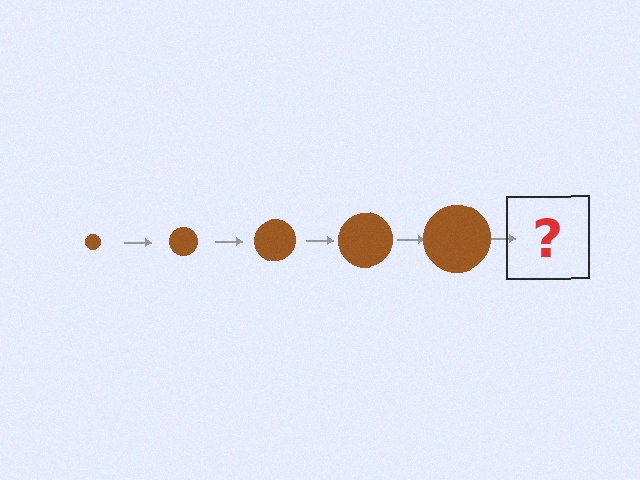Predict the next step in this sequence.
The next step is a brown circle, larger than the previous one.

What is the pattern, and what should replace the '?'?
The pattern is that the circle gets progressively larger each step. The '?' should be a brown circle, larger than the previous one.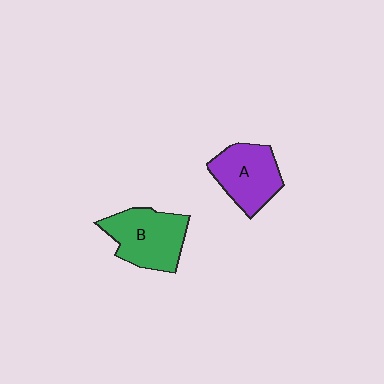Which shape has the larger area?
Shape B (green).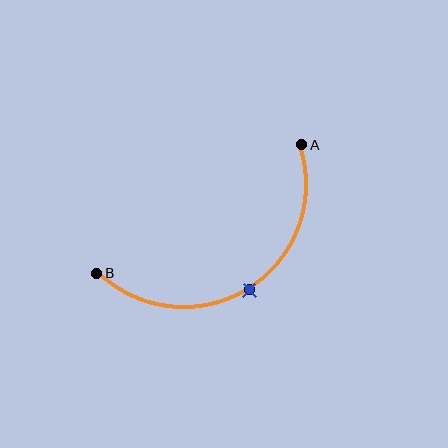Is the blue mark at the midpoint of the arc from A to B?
Yes. The blue mark lies on the arc at equal arc-length from both A and B — it is the arc midpoint.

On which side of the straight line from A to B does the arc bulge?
The arc bulges below the straight line connecting A and B.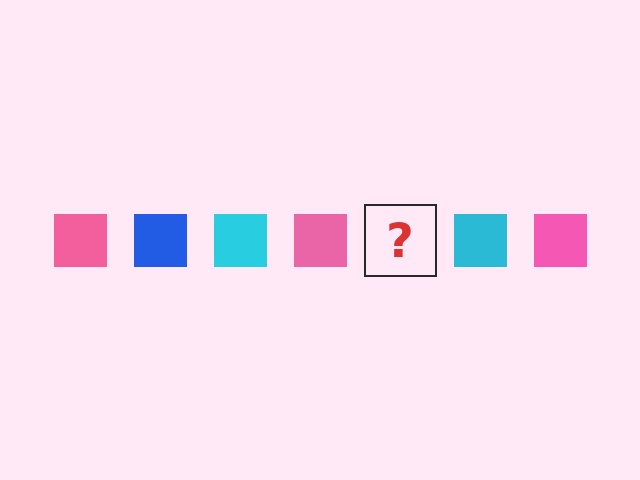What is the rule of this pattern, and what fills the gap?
The rule is that the pattern cycles through pink, blue, cyan squares. The gap should be filled with a blue square.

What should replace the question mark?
The question mark should be replaced with a blue square.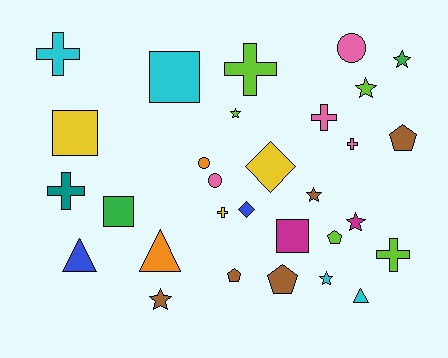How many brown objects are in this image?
There are 5 brown objects.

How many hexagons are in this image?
There are no hexagons.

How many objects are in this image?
There are 30 objects.